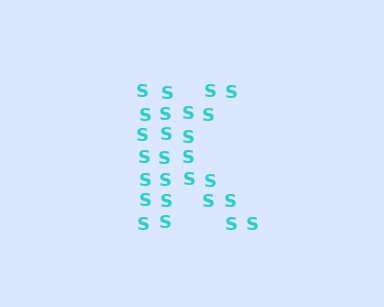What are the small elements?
The small elements are letter S's.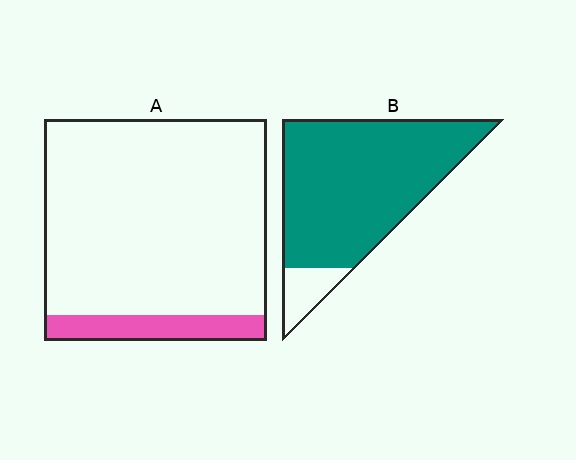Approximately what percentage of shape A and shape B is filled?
A is approximately 10% and B is approximately 90%.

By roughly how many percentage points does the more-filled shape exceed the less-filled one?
By roughly 75 percentage points (B over A).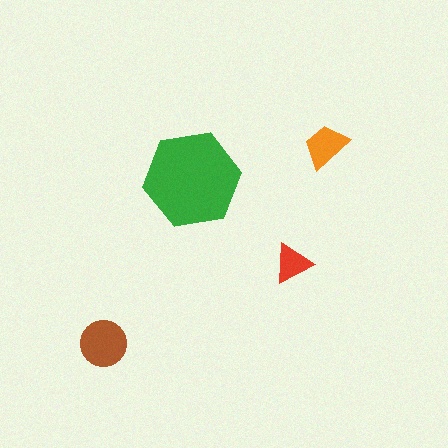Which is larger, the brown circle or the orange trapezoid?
The brown circle.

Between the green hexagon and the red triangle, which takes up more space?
The green hexagon.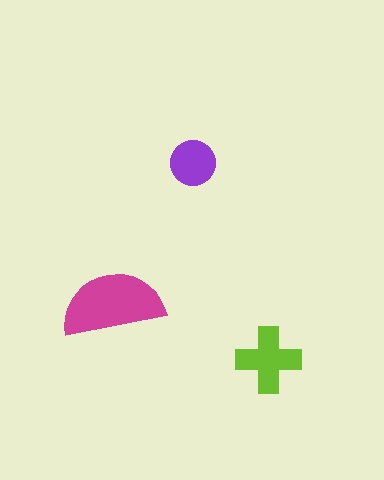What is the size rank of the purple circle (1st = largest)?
3rd.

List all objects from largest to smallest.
The magenta semicircle, the lime cross, the purple circle.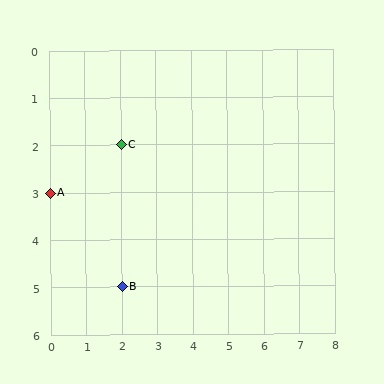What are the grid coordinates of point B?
Point B is at grid coordinates (2, 5).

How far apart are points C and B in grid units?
Points C and B are 3 rows apart.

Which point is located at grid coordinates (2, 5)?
Point B is at (2, 5).